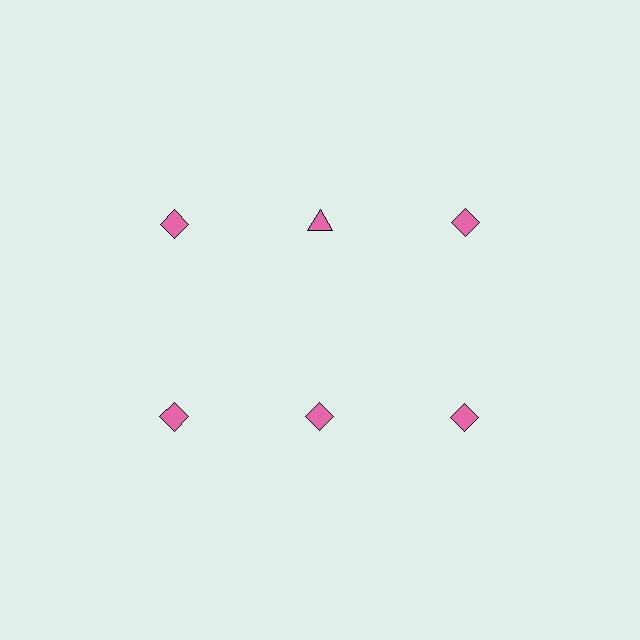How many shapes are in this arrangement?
There are 6 shapes arranged in a grid pattern.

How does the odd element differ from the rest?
It has a different shape: triangle instead of diamond.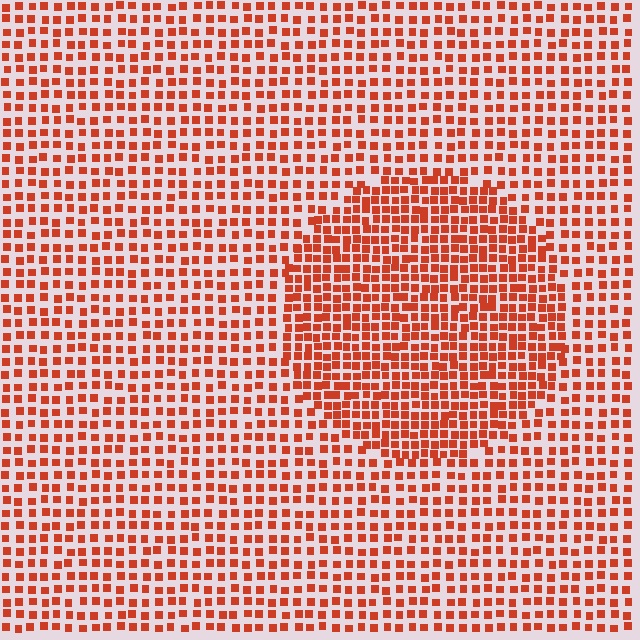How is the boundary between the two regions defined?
The boundary is defined by a change in element density (approximately 1.7x ratio). All elements are the same color, size, and shape.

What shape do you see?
I see a circle.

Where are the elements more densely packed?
The elements are more densely packed inside the circle boundary.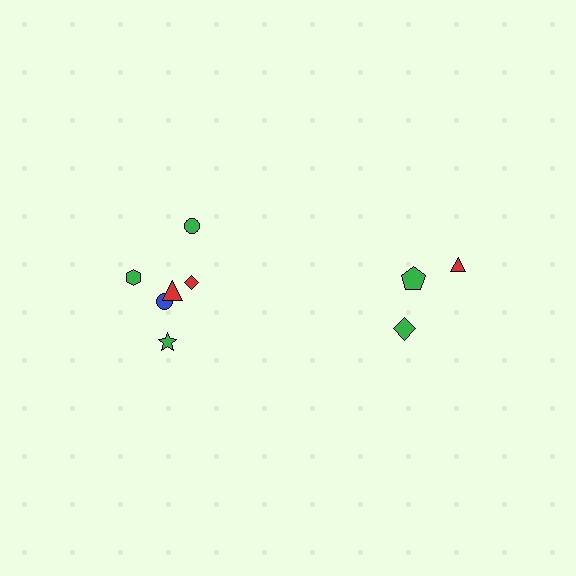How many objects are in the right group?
There are 3 objects.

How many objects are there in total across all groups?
There are 9 objects.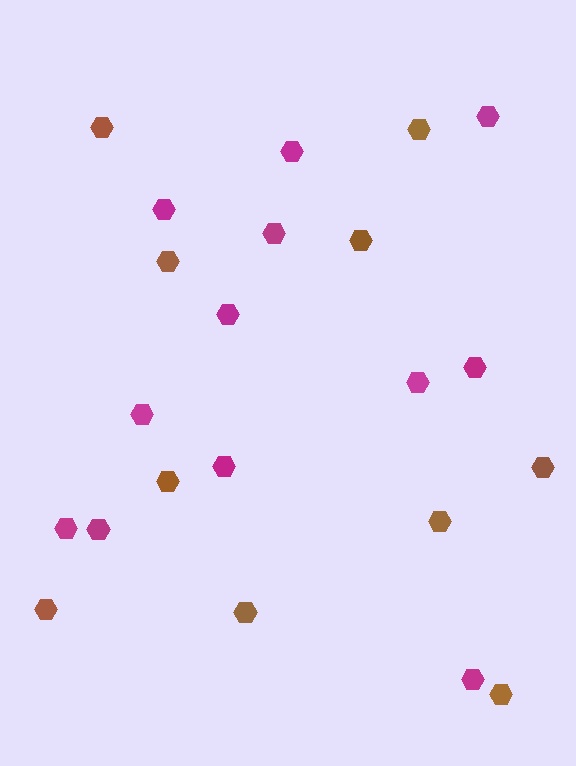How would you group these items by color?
There are 2 groups: one group of brown hexagons (10) and one group of magenta hexagons (12).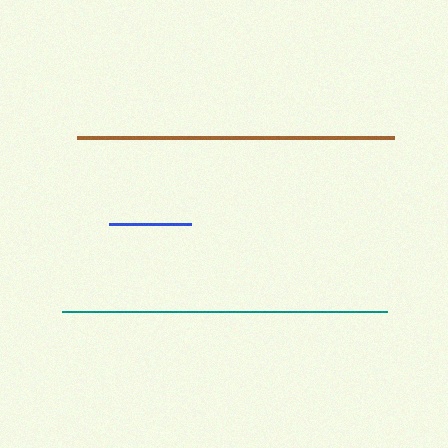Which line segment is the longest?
The teal line is the longest at approximately 325 pixels.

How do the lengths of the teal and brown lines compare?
The teal and brown lines are approximately the same length.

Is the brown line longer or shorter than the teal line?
The teal line is longer than the brown line.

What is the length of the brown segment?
The brown segment is approximately 317 pixels long.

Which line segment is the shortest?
The blue line is the shortest at approximately 82 pixels.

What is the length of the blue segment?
The blue segment is approximately 82 pixels long.